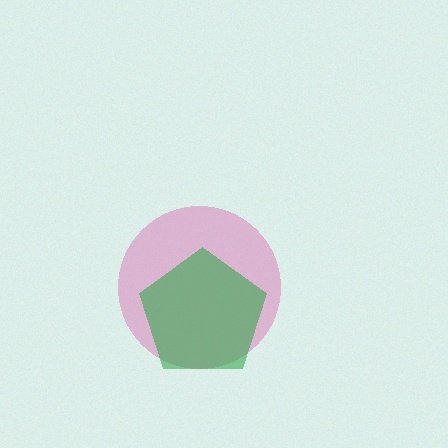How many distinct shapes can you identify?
There are 2 distinct shapes: a pink circle, a green pentagon.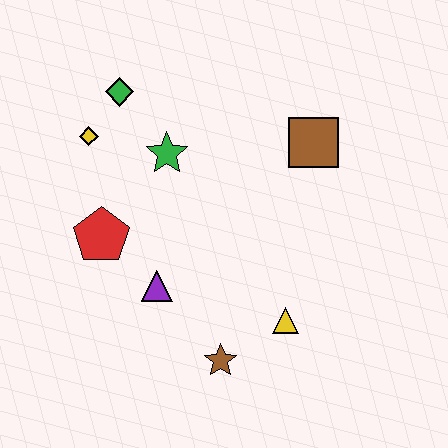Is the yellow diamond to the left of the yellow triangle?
Yes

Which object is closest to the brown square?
The green star is closest to the brown square.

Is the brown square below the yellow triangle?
No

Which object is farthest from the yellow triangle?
The green diamond is farthest from the yellow triangle.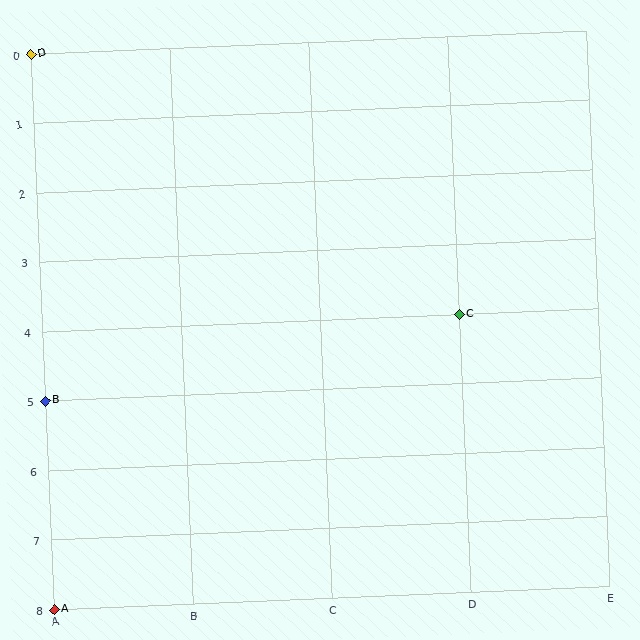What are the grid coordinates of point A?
Point A is at grid coordinates (A, 8).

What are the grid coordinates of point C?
Point C is at grid coordinates (D, 4).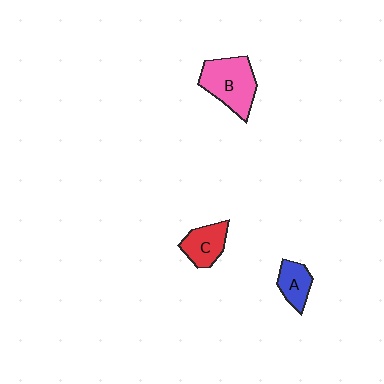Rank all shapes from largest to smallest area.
From largest to smallest: B (pink), C (red), A (blue).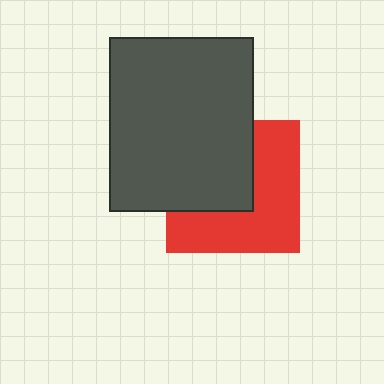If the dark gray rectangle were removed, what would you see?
You would see the complete red square.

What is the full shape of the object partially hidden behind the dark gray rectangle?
The partially hidden object is a red square.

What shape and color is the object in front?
The object in front is a dark gray rectangle.